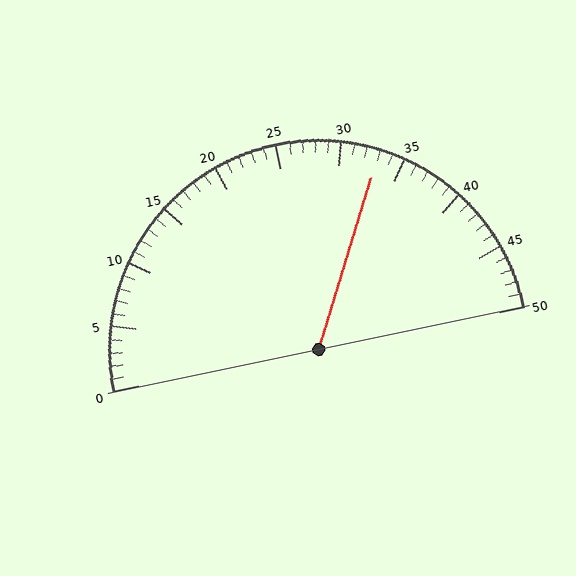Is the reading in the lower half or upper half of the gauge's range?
The reading is in the upper half of the range (0 to 50).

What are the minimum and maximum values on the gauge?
The gauge ranges from 0 to 50.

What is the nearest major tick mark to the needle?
The nearest major tick mark is 35.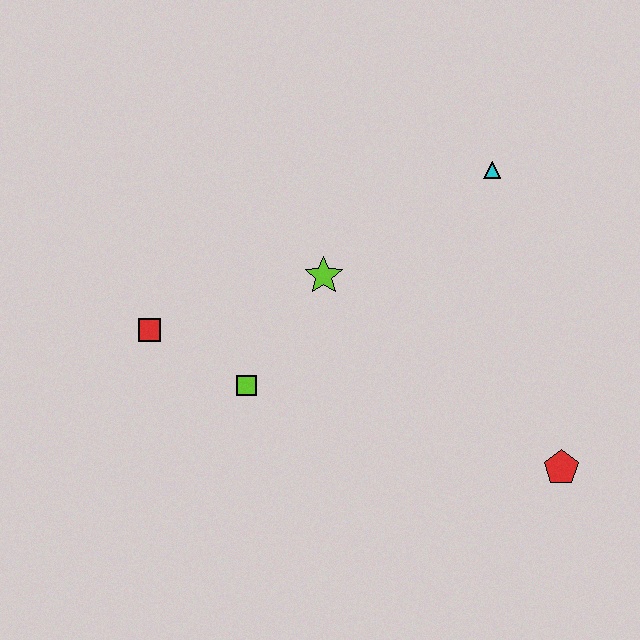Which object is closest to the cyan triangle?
The lime star is closest to the cyan triangle.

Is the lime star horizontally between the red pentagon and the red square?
Yes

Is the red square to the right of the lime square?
No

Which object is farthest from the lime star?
The red pentagon is farthest from the lime star.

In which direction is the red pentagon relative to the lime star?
The red pentagon is to the right of the lime star.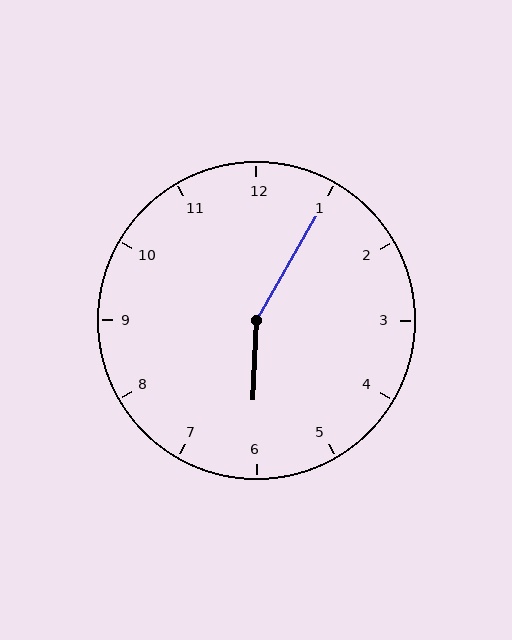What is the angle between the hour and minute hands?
Approximately 152 degrees.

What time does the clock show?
6:05.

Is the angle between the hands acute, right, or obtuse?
It is obtuse.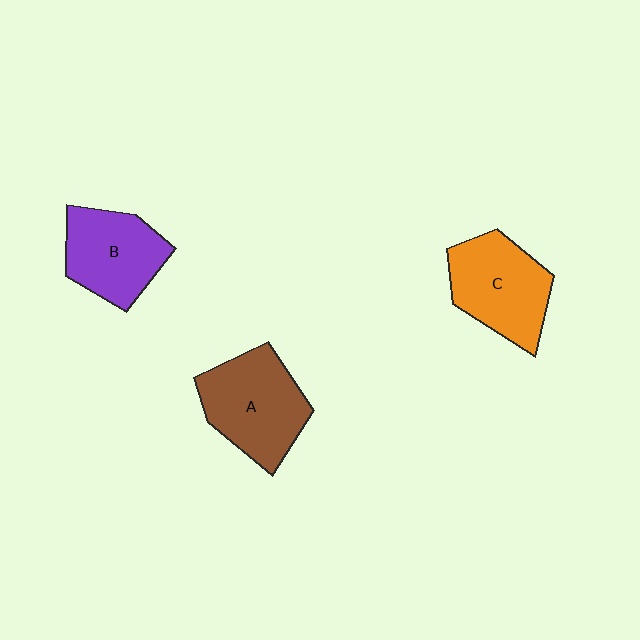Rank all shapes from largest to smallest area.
From largest to smallest: A (brown), C (orange), B (purple).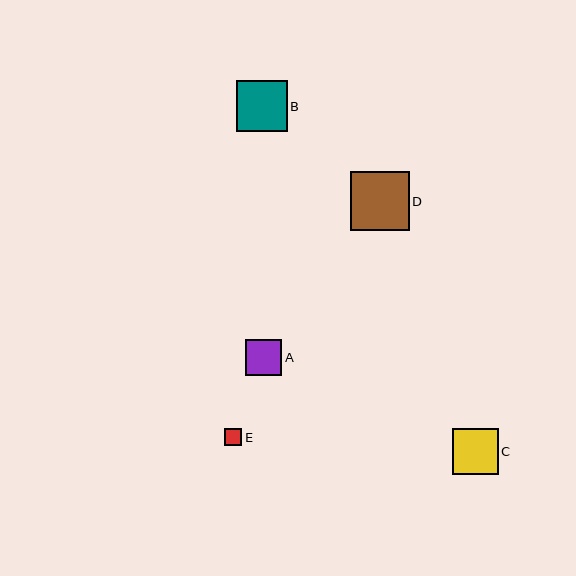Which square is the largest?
Square D is the largest with a size of approximately 59 pixels.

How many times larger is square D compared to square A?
Square D is approximately 1.6 times the size of square A.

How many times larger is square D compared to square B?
Square D is approximately 1.2 times the size of square B.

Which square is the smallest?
Square E is the smallest with a size of approximately 17 pixels.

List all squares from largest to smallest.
From largest to smallest: D, B, C, A, E.